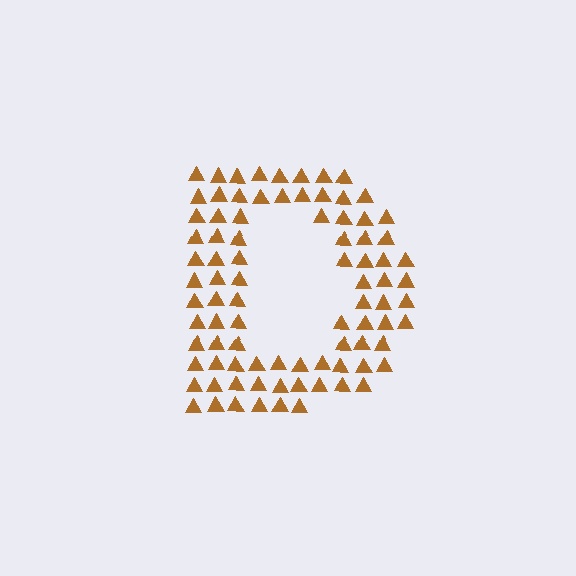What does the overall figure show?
The overall figure shows the letter D.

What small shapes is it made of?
It is made of small triangles.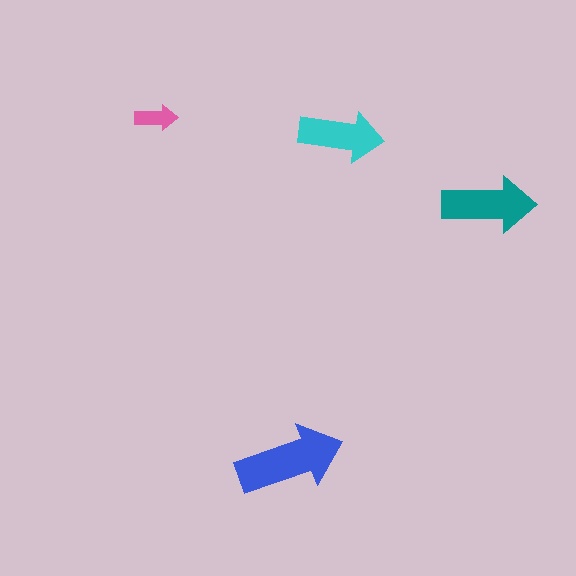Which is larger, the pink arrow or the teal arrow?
The teal one.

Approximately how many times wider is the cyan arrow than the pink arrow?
About 2 times wider.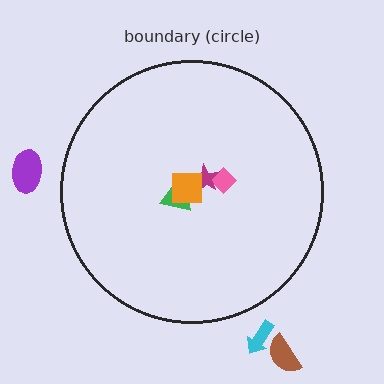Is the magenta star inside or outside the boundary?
Inside.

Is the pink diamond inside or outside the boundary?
Inside.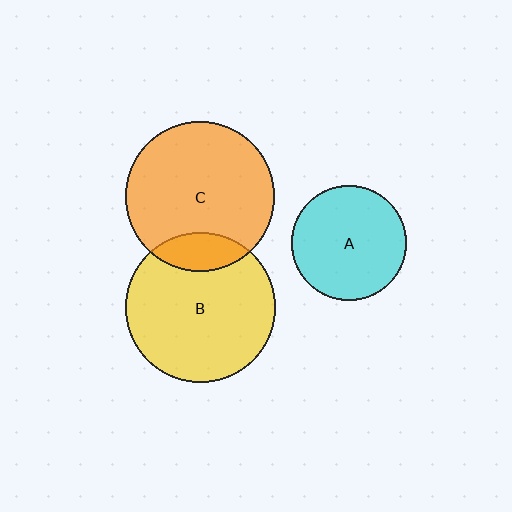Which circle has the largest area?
Circle B (yellow).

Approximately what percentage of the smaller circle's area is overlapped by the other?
Approximately 15%.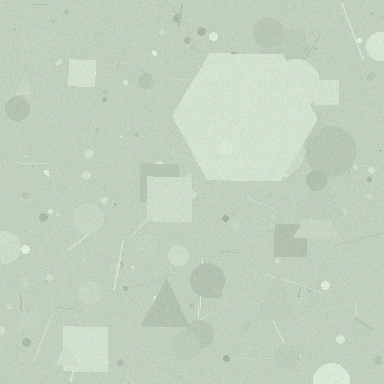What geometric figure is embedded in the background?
A hexagon is embedded in the background.